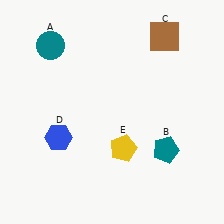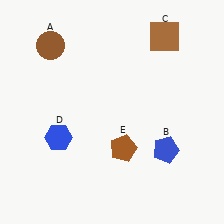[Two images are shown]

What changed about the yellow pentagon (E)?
In Image 1, E is yellow. In Image 2, it changed to brown.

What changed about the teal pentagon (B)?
In Image 1, B is teal. In Image 2, it changed to blue.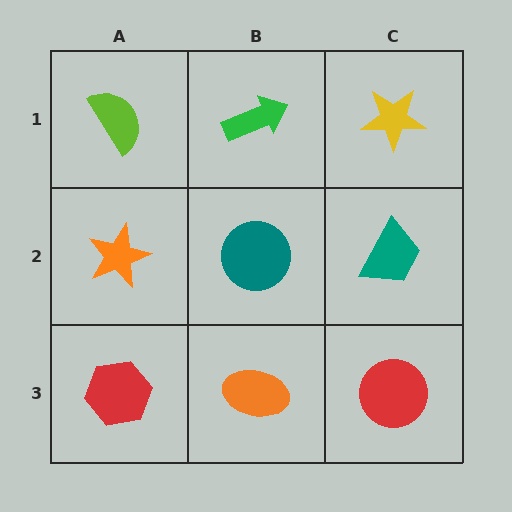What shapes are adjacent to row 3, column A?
An orange star (row 2, column A), an orange ellipse (row 3, column B).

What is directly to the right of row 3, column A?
An orange ellipse.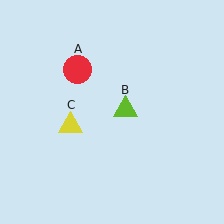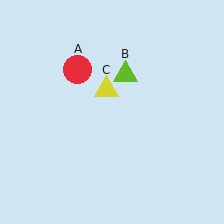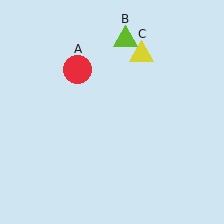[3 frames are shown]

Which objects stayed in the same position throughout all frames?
Red circle (object A) remained stationary.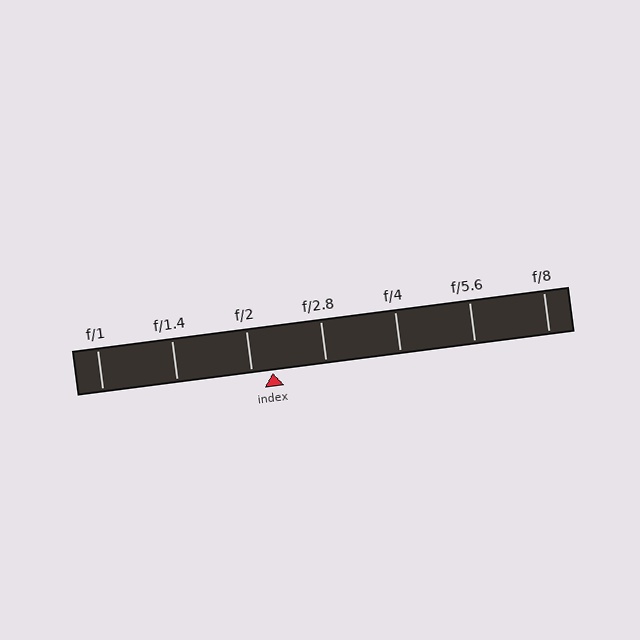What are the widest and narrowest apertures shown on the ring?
The widest aperture shown is f/1 and the narrowest is f/8.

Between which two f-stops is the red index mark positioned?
The index mark is between f/2 and f/2.8.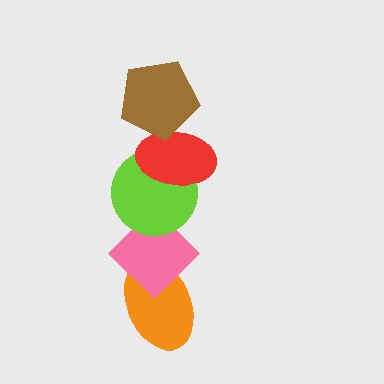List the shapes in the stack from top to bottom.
From top to bottom: the brown pentagon, the red ellipse, the lime circle, the pink diamond, the orange ellipse.